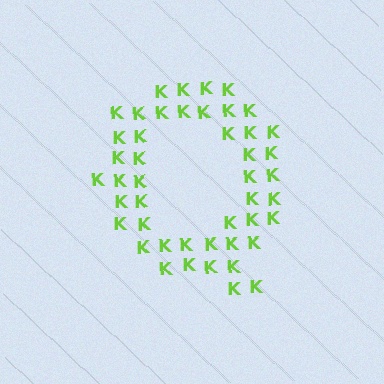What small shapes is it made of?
It is made of small letter K's.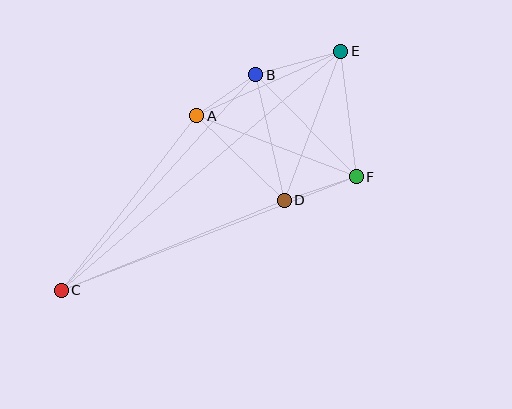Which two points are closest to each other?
Points A and B are closest to each other.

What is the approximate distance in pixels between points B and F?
The distance between B and F is approximately 143 pixels.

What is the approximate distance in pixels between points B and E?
The distance between B and E is approximately 88 pixels.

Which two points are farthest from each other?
Points C and E are farthest from each other.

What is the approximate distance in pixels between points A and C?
The distance between A and C is approximately 221 pixels.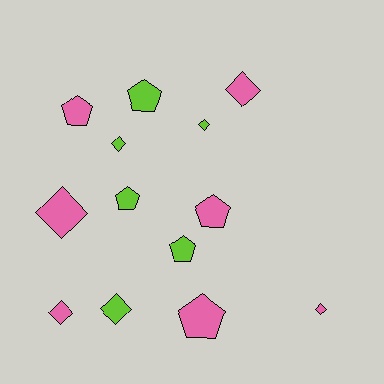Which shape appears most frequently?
Diamond, with 7 objects.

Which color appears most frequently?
Pink, with 7 objects.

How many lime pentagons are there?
There are 3 lime pentagons.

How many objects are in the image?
There are 13 objects.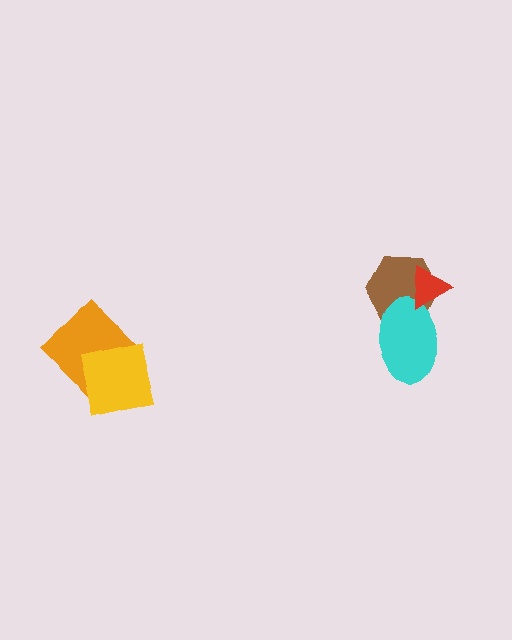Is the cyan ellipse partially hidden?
Yes, it is partially covered by another shape.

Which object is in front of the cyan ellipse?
The red triangle is in front of the cyan ellipse.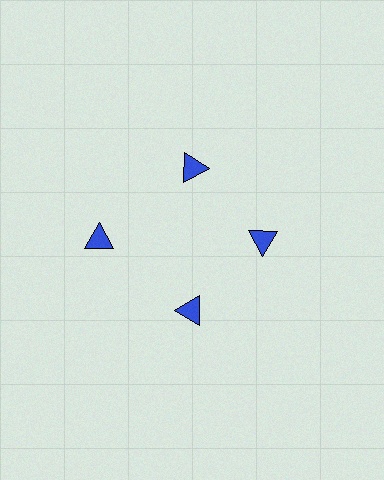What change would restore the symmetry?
The symmetry would be restored by moving it inward, back onto the ring so that all 4 triangles sit at equal angles and equal distance from the center.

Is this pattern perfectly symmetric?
No. The 4 blue triangles are arranged in a ring, but one element near the 9 o'clock position is pushed outward from the center, breaking the 4-fold rotational symmetry.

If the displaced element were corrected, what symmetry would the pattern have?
It would have 4-fold rotational symmetry — the pattern would map onto itself every 90 degrees.